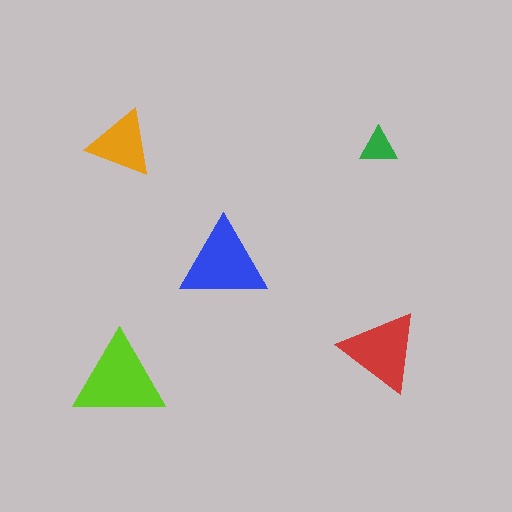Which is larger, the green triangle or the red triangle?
The red one.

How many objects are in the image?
There are 5 objects in the image.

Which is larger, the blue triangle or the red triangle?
The blue one.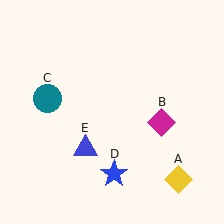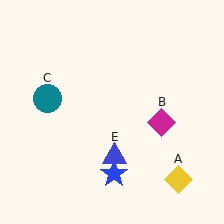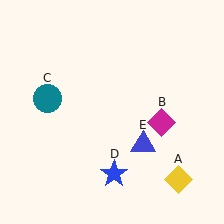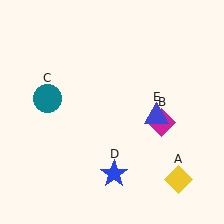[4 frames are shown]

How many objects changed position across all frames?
1 object changed position: blue triangle (object E).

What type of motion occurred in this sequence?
The blue triangle (object E) rotated counterclockwise around the center of the scene.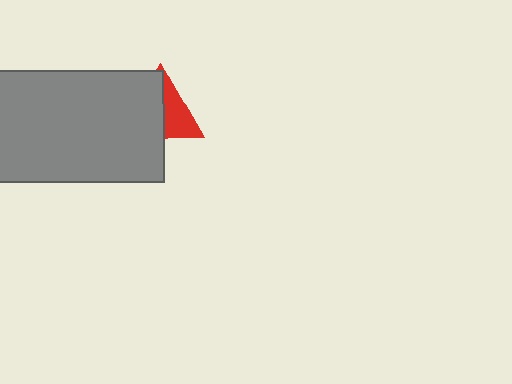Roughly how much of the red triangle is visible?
A small part of it is visible (roughly 42%).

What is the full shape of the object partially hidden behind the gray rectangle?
The partially hidden object is a red triangle.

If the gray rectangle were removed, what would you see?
You would see the complete red triangle.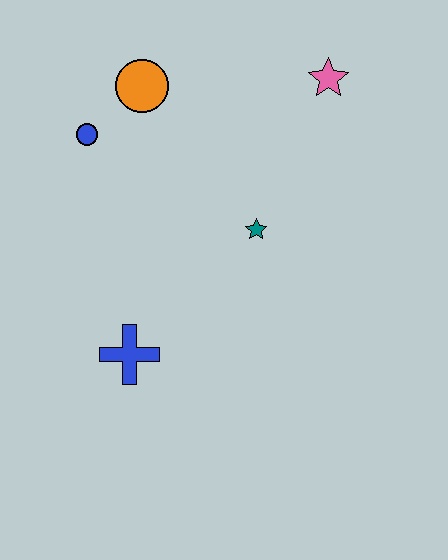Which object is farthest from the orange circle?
The blue cross is farthest from the orange circle.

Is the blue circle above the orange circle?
No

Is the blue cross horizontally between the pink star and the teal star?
No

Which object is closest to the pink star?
The teal star is closest to the pink star.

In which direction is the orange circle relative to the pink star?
The orange circle is to the left of the pink star.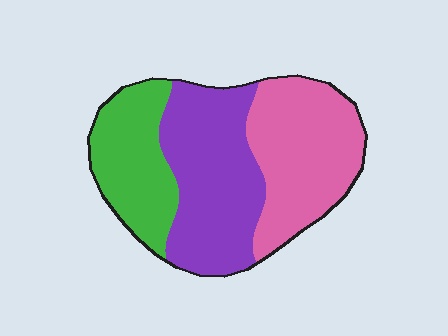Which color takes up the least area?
Green, at roughly 25%.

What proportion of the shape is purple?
Purple covers around 40% of the shape.